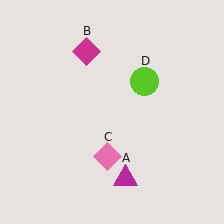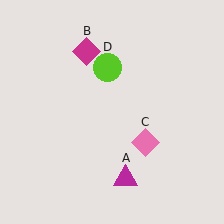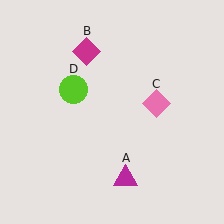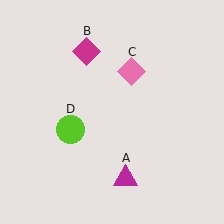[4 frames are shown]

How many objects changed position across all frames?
2 objects changed position: pink diamond (object C), lime circle (object D).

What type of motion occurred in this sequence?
The pink diamond (object C), lime circle (object D) rotated counterclockwise around the center of the scene.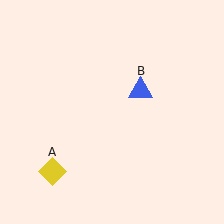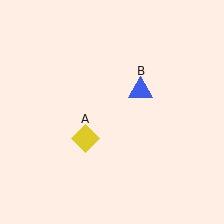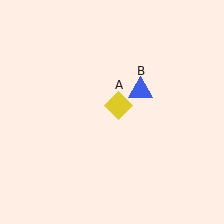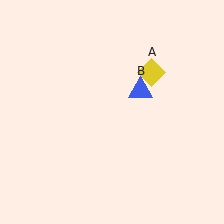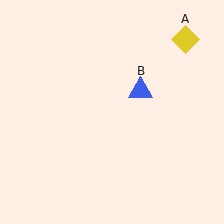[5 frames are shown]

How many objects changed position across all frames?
1 object changed position: yellow diamond (object A).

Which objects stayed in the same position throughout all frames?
Blue triangle (object B) remained stationary.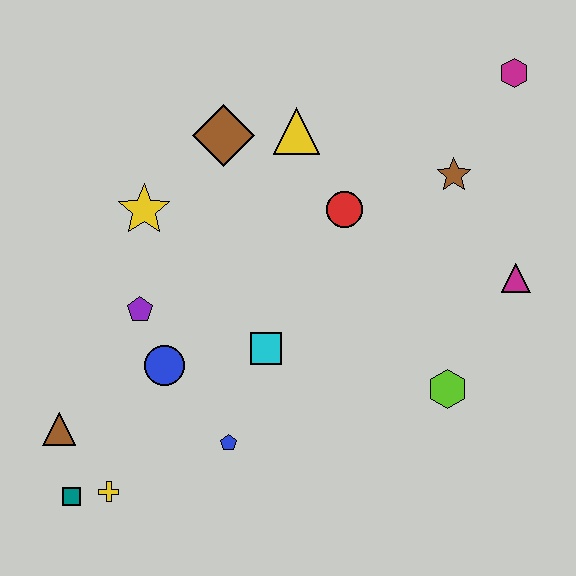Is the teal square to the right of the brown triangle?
Yes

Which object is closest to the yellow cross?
The teal square is closest to the yellow cross.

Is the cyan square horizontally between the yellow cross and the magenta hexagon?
Yes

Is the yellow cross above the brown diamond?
No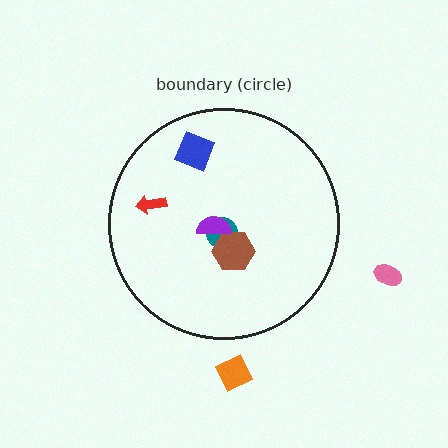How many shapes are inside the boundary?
5 inside, 2 outside.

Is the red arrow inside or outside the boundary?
Inside.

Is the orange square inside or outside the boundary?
Outside.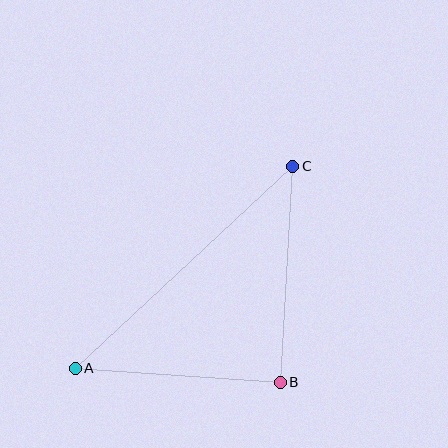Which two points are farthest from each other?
Points A and C are farthest from each other.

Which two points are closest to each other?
Points A and B are closest to each other.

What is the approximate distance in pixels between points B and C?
The distance between B and C is approximately 216 pixels.